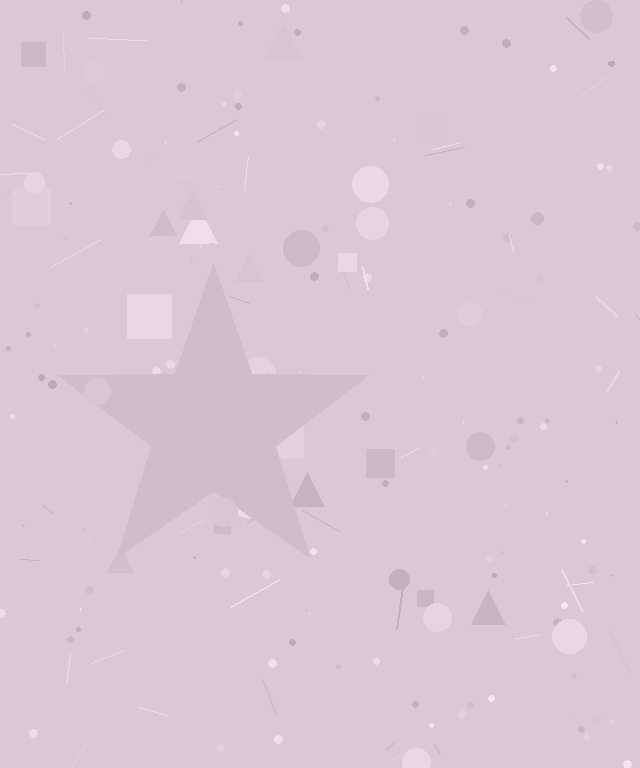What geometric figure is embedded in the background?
A star is embedded in the background.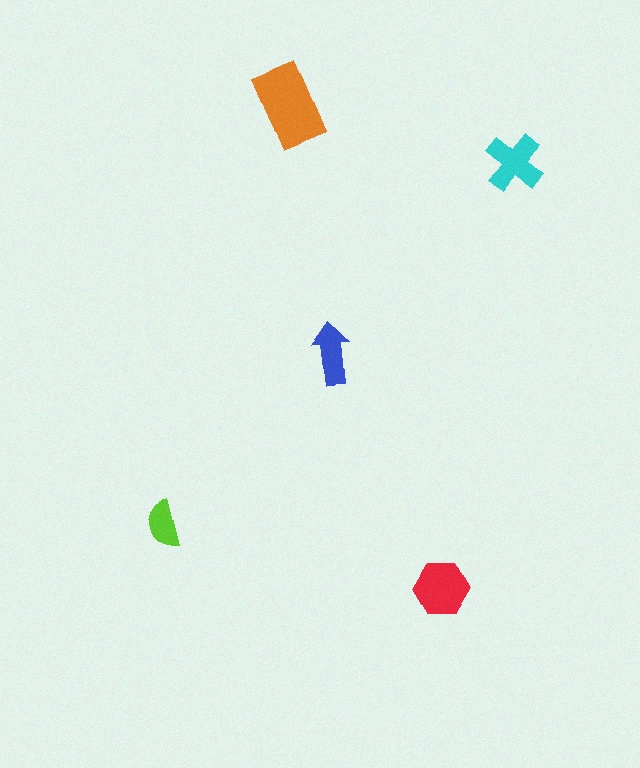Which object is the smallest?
The lime semicircle.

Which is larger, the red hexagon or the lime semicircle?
The red hexagon.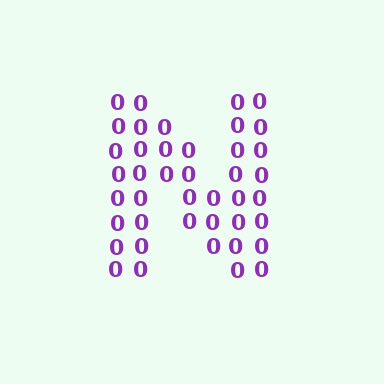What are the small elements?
The small elements are digit 0's.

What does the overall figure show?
The overall figure shows the letter N.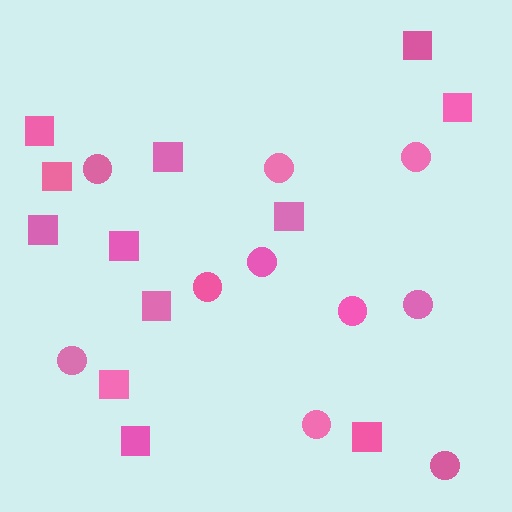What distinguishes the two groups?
There are 2 groups: one group of squares (12) and one group of circles (10).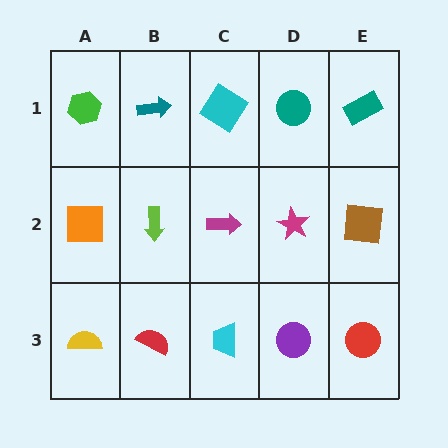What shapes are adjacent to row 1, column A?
An orange square (row 2, column A), a teal arrow (row 1, column B).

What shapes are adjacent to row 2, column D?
A teal circle (row 1, column D), a purple circle (row 3, column D), a magenta arrow (row 2, column C), a brown square (row 2, column E).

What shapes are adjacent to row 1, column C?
A magenta arrow (row 2, column C), a teal arrow (row 1, column B), a teal circle (row 1, column D).